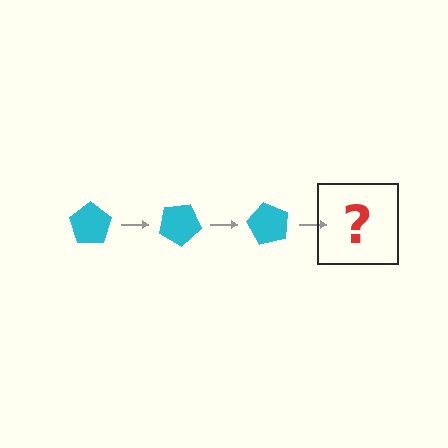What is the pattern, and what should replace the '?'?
The pattern is that the pentagon rotates 30 degrees each step. The '?' should be a cyan pentagon rotated 90 degrees.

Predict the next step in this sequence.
The next step is a cyan pentagon rotated 90 degrees.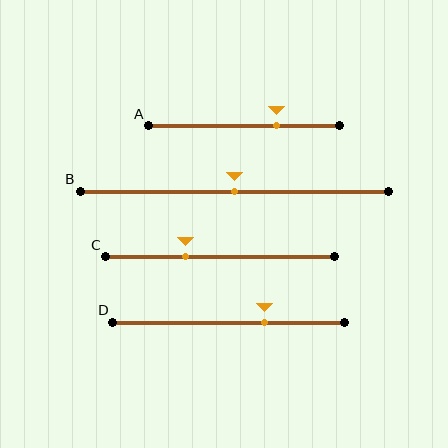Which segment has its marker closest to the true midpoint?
Segment B has its marker closest to the true midpoint.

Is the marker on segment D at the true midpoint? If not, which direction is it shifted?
No, the marker on segment D is shifted to the right by about 16% of the segment length.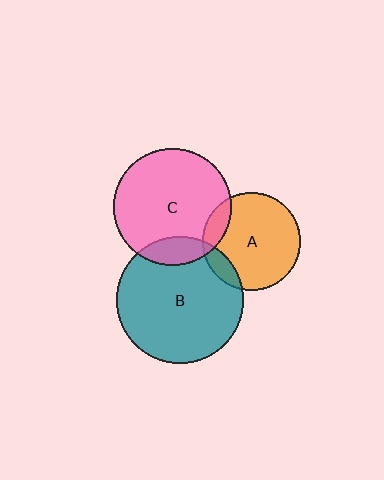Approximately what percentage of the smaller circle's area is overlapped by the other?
Approximately 10%.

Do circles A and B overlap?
Yes.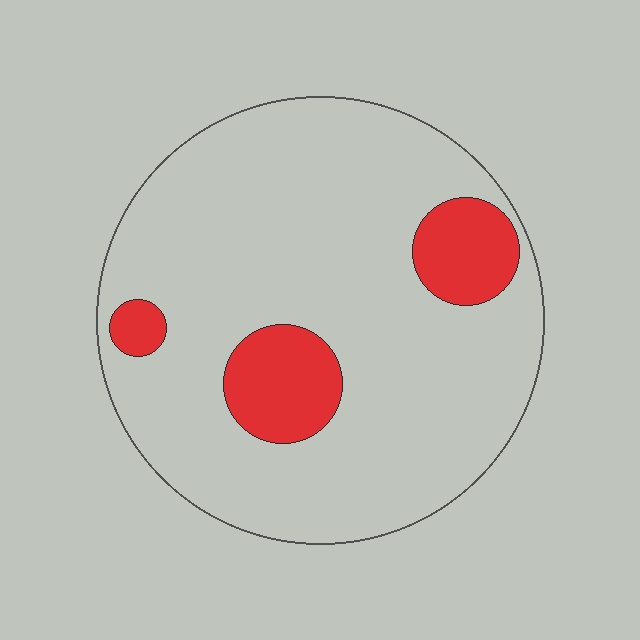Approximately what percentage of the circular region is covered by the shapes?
Approximately 15%.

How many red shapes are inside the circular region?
3.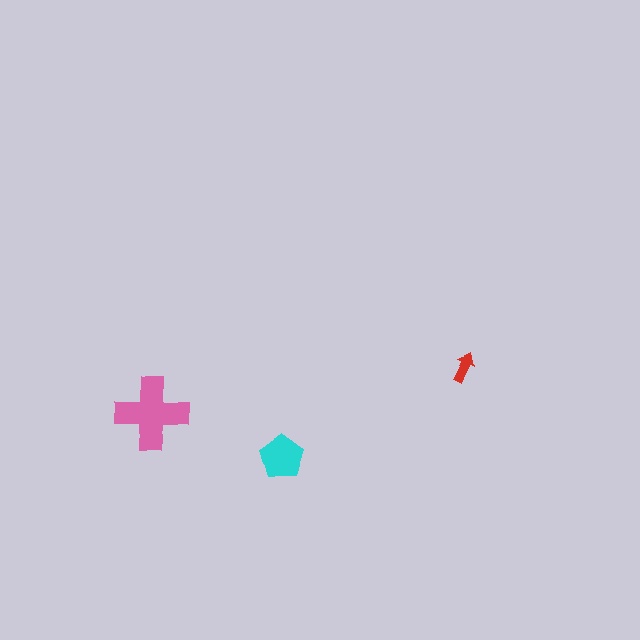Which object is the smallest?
The red arrow.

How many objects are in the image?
There are 3 objects in the image.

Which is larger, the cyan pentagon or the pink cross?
The pink cross.